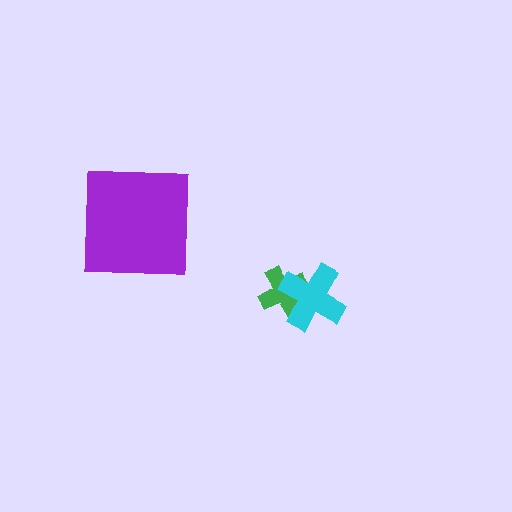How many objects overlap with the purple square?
0 objects overlap with the purple square.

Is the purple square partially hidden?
No, no other shape covers it.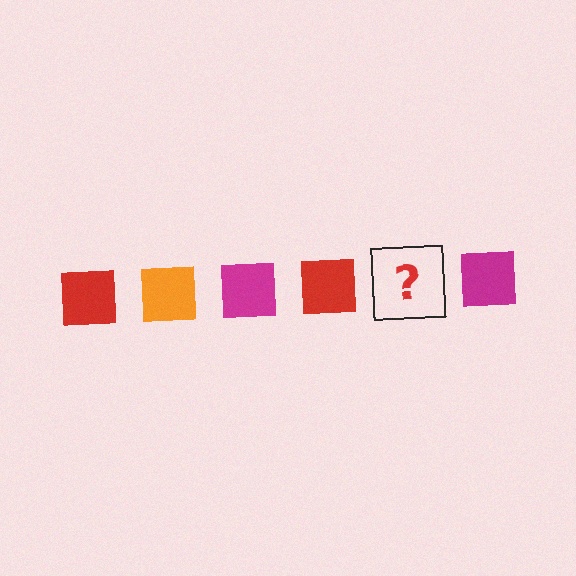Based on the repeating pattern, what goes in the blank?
The blank should be an orange square.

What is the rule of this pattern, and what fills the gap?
The rule is that the pattern cycles through red, orange, magenta squares. The gap should be filled with an orange square.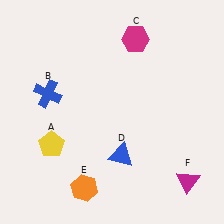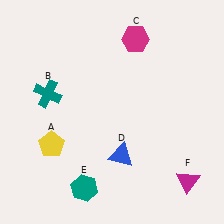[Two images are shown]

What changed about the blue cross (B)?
In Image 1, B is blue. In Image 2, it changed to teal.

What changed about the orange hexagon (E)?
In Image 1, E is orange. In Image 2, it changed to teal.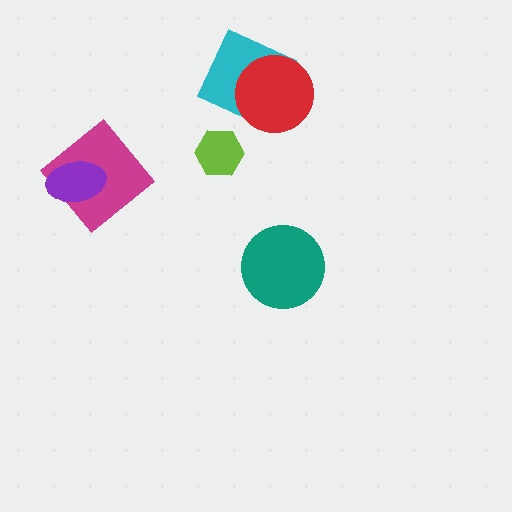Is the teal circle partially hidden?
No, no other shape covers it.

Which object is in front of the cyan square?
The red circle is in front of the cyan square.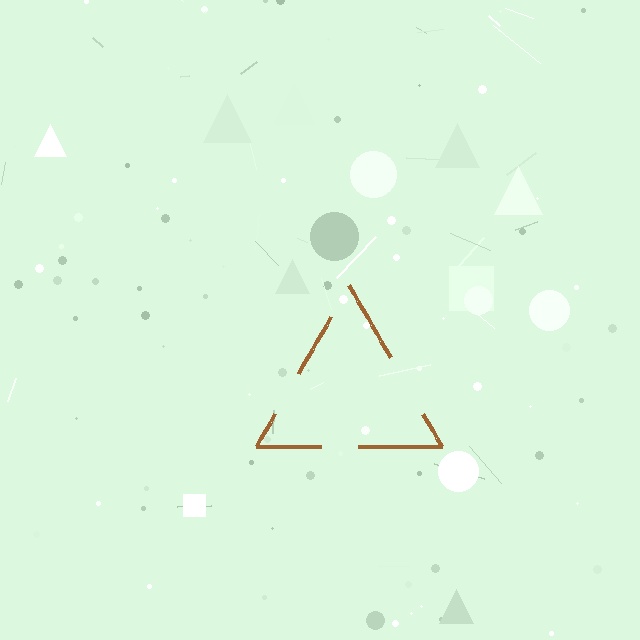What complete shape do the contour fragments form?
The contour fragments form a triangle.